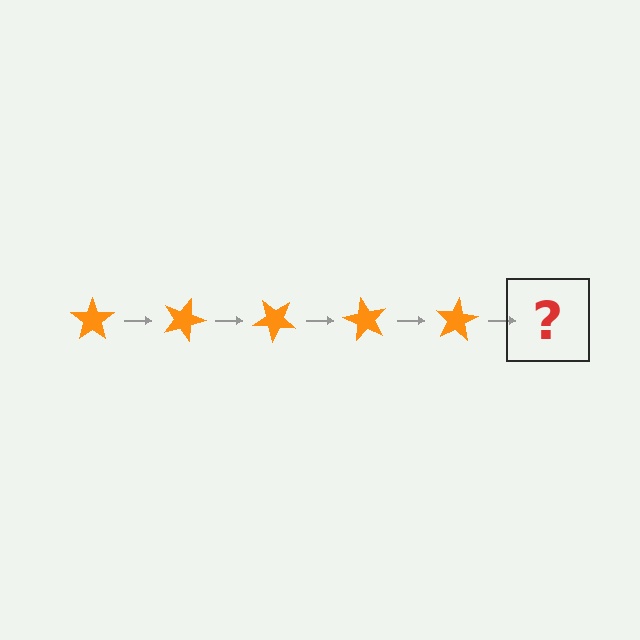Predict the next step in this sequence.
The next step is an orange star rotated 100 degrees.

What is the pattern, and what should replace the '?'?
The pattern is that the star rotates 20 degrees each step. The '?' should be an orange star rotated 100 degrees.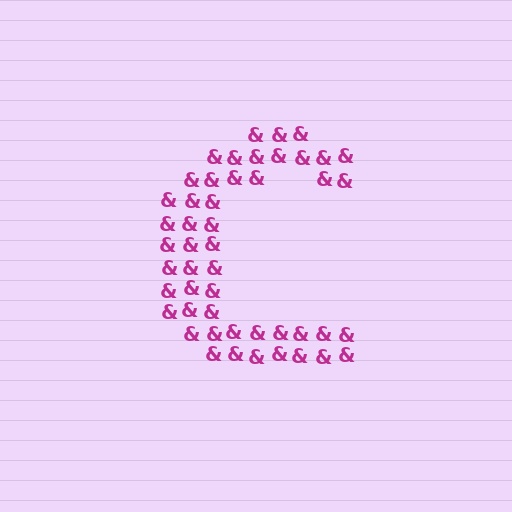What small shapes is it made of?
It is made of small ampersands.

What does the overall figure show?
The overall figure shows the letter C.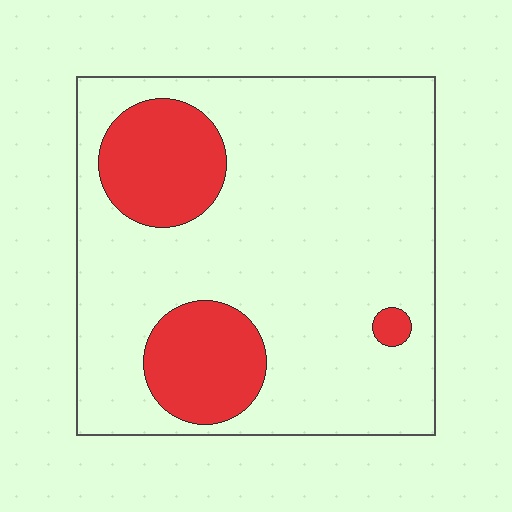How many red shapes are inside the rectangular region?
3.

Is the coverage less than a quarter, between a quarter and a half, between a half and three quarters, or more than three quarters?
Less than a quarter.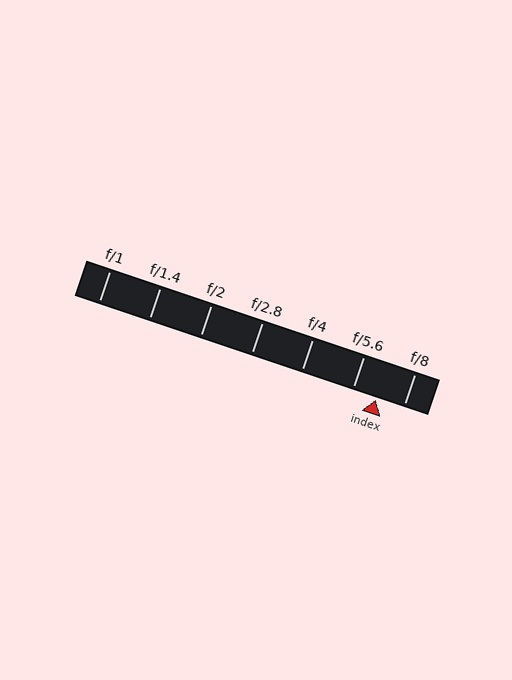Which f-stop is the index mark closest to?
The index mark is closest to f/5.6.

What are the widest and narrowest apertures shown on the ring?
The widest aperture shown is f/1 and the narrowest is f/8.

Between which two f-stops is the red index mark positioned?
The index mark is between f/5.6 and f/8.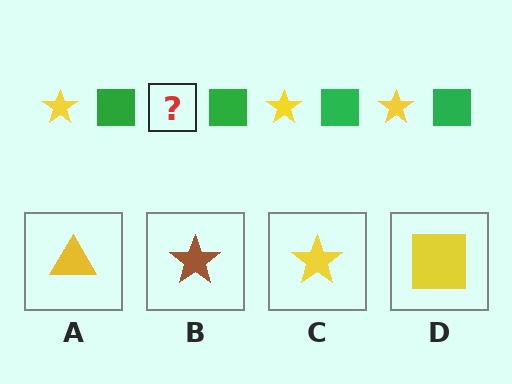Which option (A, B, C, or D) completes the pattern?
C.